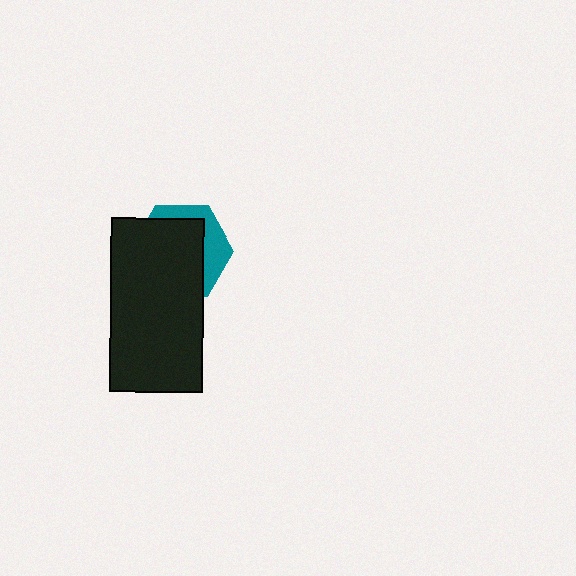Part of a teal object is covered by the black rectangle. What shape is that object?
It is a hexagon.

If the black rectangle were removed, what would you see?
You would see the complete teal hexagon.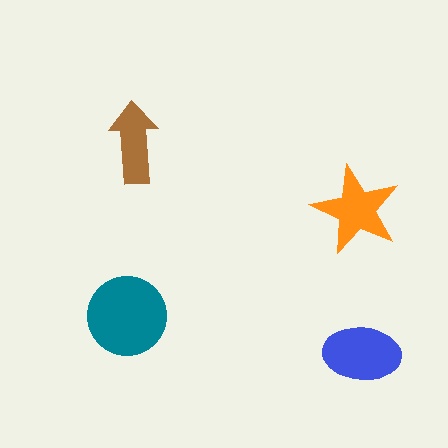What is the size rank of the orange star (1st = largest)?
3rd.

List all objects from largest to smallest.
The teal circle, the blue ellipse, the orange star, the brown arrow.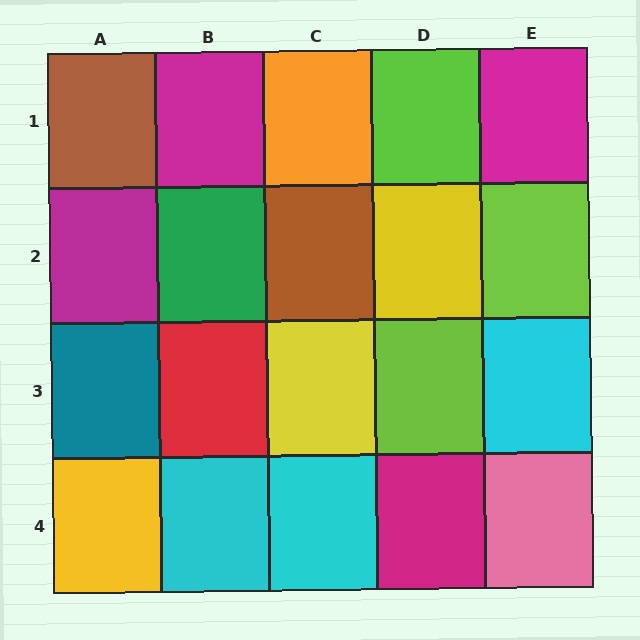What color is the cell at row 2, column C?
Brown.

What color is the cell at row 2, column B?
Green.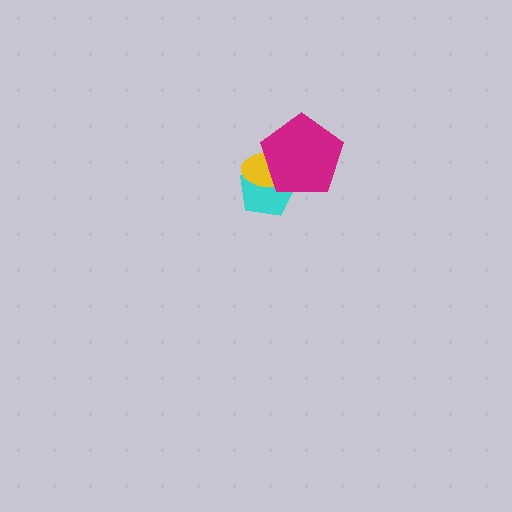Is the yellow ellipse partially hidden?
Yes, it is partially covered by another shape.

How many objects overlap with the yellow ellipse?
2 objects overlap with the yellow ellipse.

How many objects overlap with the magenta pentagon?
2 objects overlap with the magenta pentagon.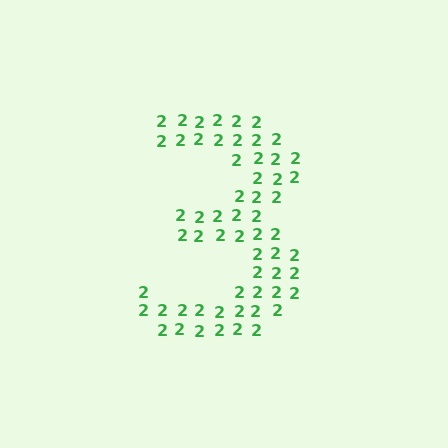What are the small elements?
The small elements are digit 2's.